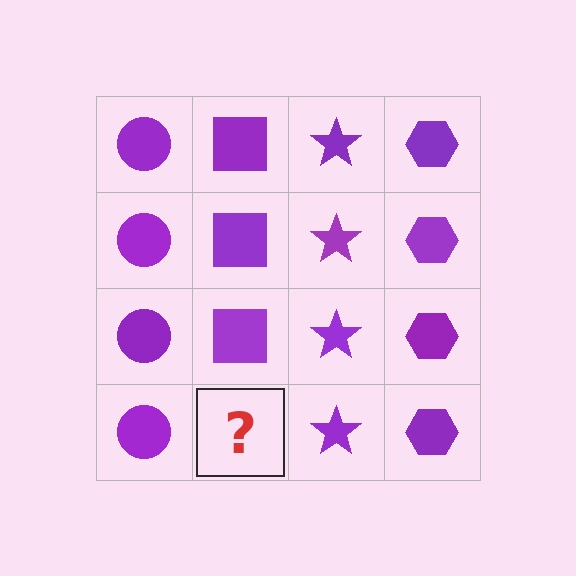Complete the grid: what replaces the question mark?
The question mark should be replaced with a purple square.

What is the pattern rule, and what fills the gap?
The rule is that each column has a consistent shape. The gap should be filled with a purple square.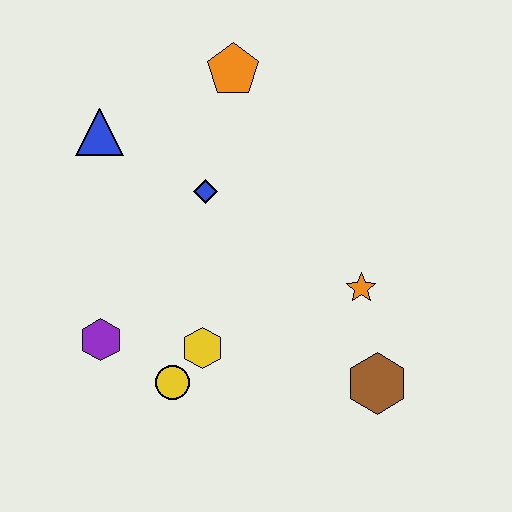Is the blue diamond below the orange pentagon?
Yes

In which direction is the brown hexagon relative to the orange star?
The brown hexagon is below the orange star.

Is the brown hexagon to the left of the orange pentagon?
No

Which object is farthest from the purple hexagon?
The orange pentagon is farthest from the purple hexagon.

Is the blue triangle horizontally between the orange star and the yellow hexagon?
No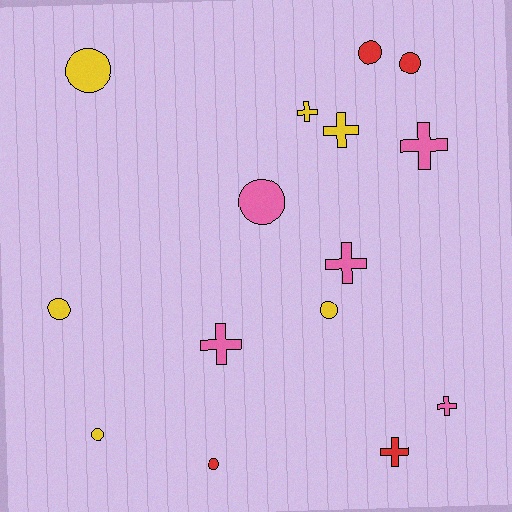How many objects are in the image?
There are 15 objects.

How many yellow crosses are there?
There are 2 yellow crosses.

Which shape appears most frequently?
Circle, with 8 objects.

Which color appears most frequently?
Yellow, with 6 objects.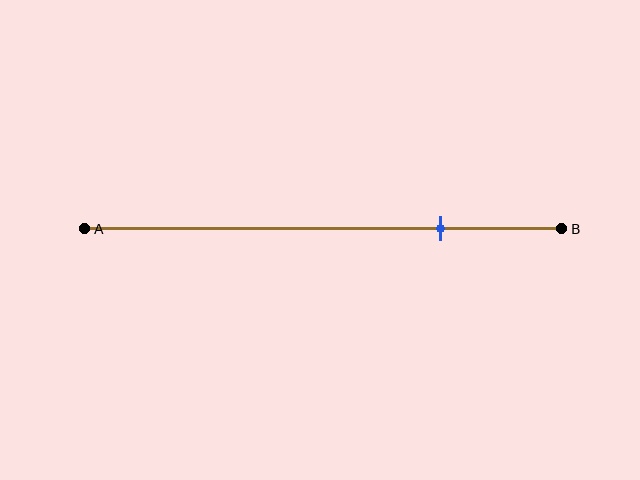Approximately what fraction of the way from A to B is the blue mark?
The blue mark is approximately 75% of the way from A to B.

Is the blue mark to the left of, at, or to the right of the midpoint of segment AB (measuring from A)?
The blue mark is to the right of the midpoint of segment AB.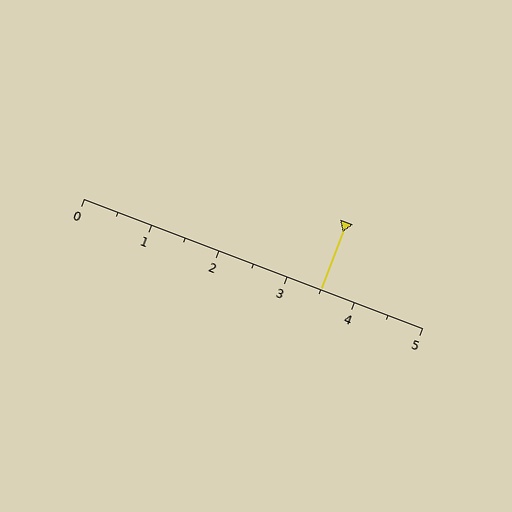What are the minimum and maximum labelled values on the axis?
The axis runs from 0 to 5.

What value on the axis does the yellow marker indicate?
The marker indicates approximately 3.5.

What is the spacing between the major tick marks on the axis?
The major ticks are spaced 1 apart.